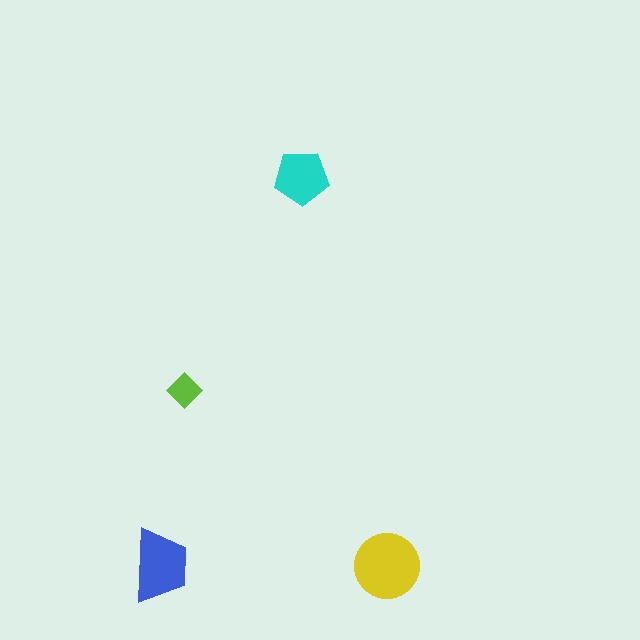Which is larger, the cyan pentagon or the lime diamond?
The cyan pentagon.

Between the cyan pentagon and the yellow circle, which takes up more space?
The yellow circle.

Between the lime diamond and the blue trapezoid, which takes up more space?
The blue trapezoid.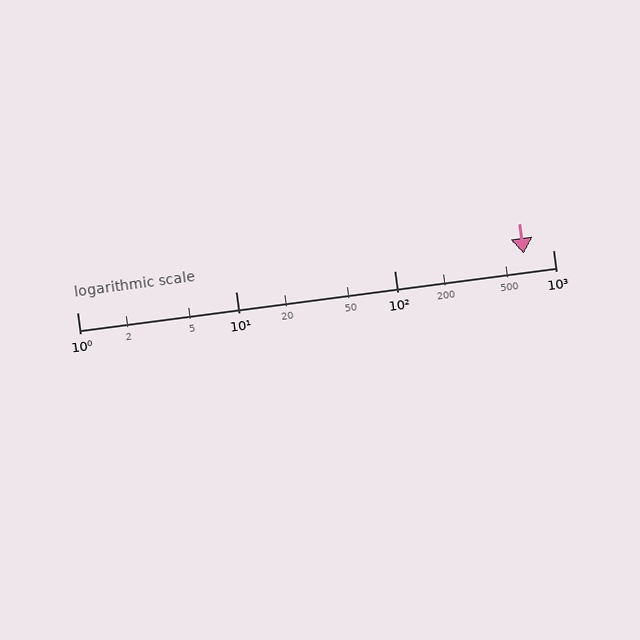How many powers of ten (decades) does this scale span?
The scale spans 3 decades, from 1 to 1000.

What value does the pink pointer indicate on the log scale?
The pointer indicates approximately 650.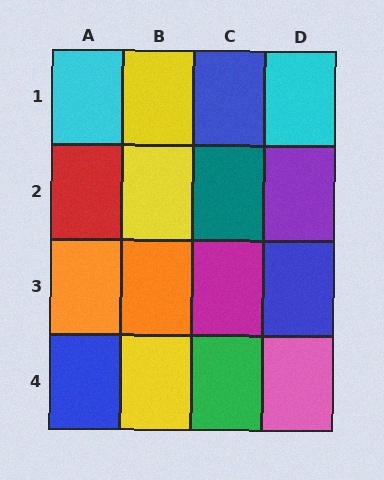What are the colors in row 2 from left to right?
Red, yellow, teal, purple.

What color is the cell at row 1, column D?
Cyan.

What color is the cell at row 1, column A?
Cyan.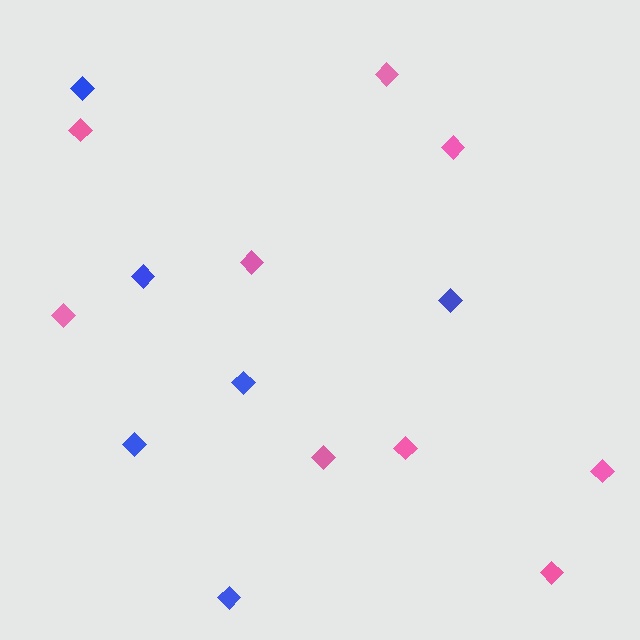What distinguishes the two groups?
There are 2 groups: one group of pink diamonds (9) and one group of blue diamonds (6).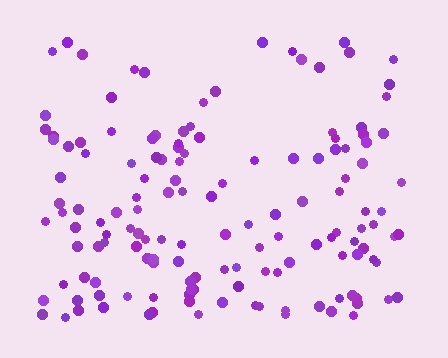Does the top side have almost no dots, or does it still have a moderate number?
Still a moderate number, just noticeably fewer than the bottom.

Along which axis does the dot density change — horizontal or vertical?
Vertical.